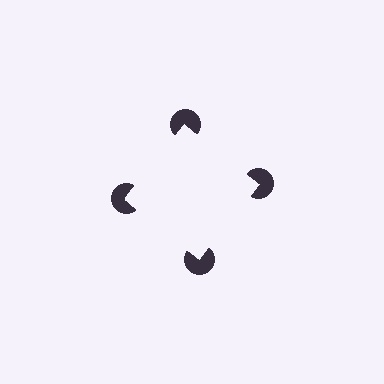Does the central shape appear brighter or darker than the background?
It typically appears slightly brighter than the background, even though no actual brightness change is drawn.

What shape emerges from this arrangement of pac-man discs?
An illusory square — its edges are inferred from the aligned wedge cuts in the pac-man discs, not physically drawn.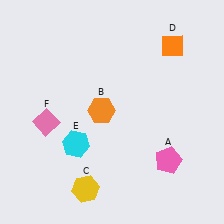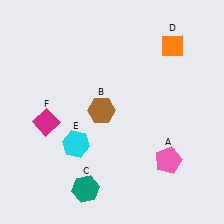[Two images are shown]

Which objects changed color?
B changed from orange to brown. C changed from yellow to teal. F changed from pink to magenta.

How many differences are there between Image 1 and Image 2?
There are 3 differences between the two images.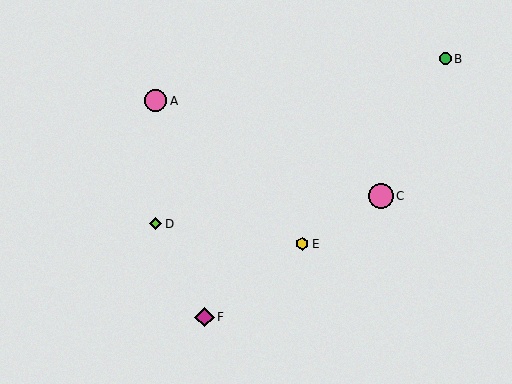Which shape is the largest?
The pink circle (labeled C) is the largest.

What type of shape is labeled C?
Shape C is a pink circle.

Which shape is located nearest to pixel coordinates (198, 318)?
The magenta diamond (labeled F) at (204, 317) is nearest to that location.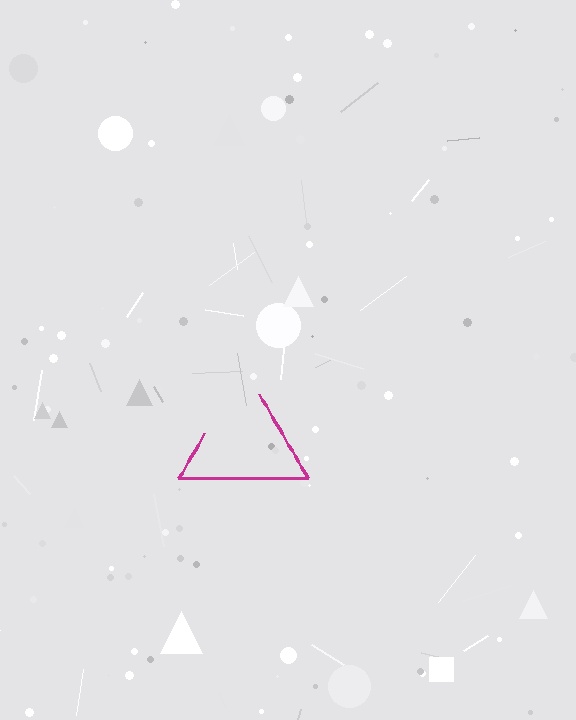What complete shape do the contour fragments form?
The contour fragments form a triangle.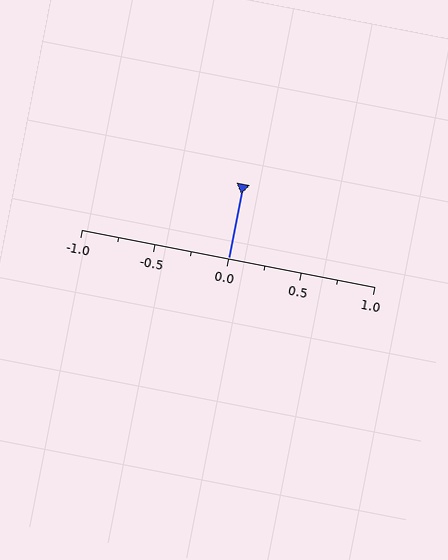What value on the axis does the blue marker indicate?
The marker indicates approximately 0.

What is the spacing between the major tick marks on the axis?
The major ticks are spaced 0.5 apart.